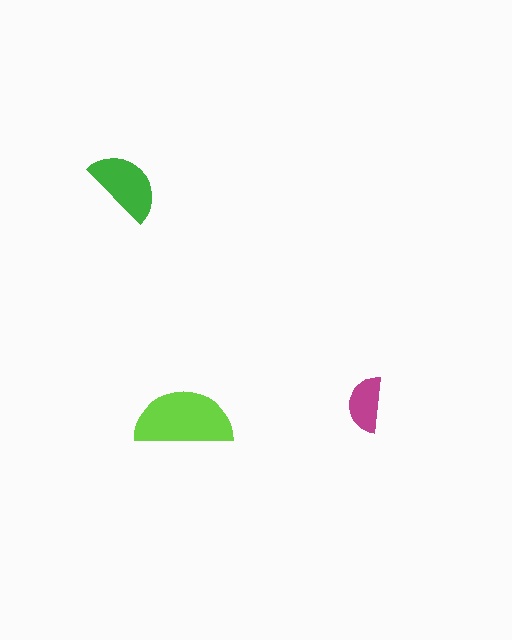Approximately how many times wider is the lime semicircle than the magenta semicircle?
About 2 times wider.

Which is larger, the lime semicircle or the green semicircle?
The lime one.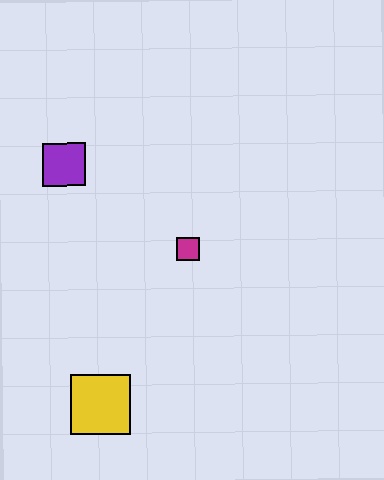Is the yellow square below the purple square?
Yes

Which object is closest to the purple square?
The magenta square is closest to the purple square.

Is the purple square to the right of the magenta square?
No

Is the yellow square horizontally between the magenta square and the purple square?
Yes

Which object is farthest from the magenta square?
The yellow square is farthest from the magenta square.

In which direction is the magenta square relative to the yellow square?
The magenta square is above the yellow square.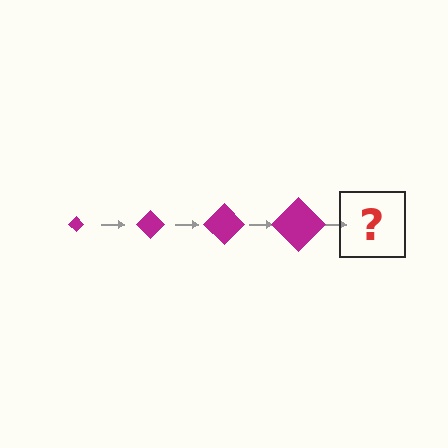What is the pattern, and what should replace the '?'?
The pattern is that the diamond gets progressively larger each step. The '?' should be a magenta diamond, larger than the previous one.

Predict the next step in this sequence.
The next step is a magenta diamond, larger than the previous one.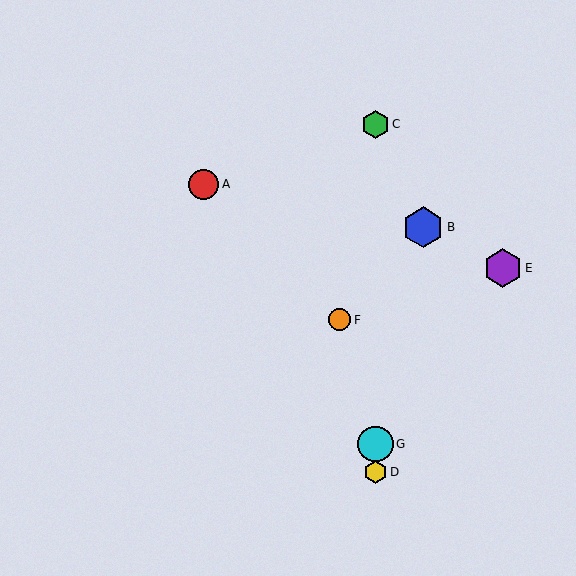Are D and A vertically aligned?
No, D is at x≈375 and A is at x≈204.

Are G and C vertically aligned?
Yes, both are at x≈375.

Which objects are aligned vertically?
Objects C, D, G are aligned vertically.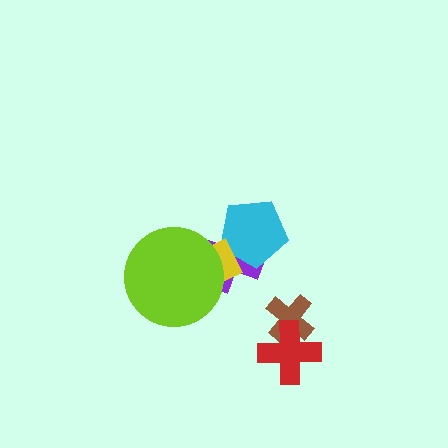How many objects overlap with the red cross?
1 object overlaps with the red cross.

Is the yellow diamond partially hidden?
Yes, it is partially covered by another shape.